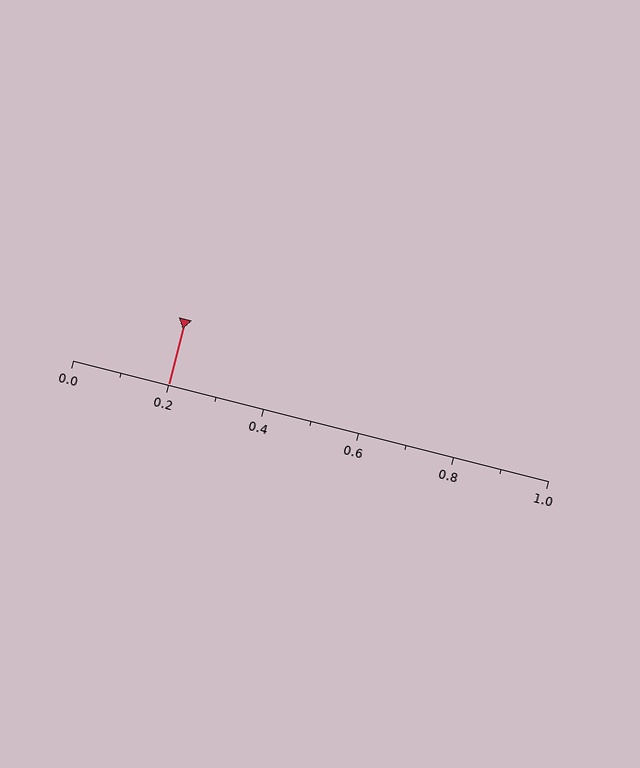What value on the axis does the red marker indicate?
The marker indicates approximately 0.2.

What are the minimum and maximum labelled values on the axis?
The axis runs from 0.0 to 1.0.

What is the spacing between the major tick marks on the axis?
The major ticks are spaced 0.2 apart.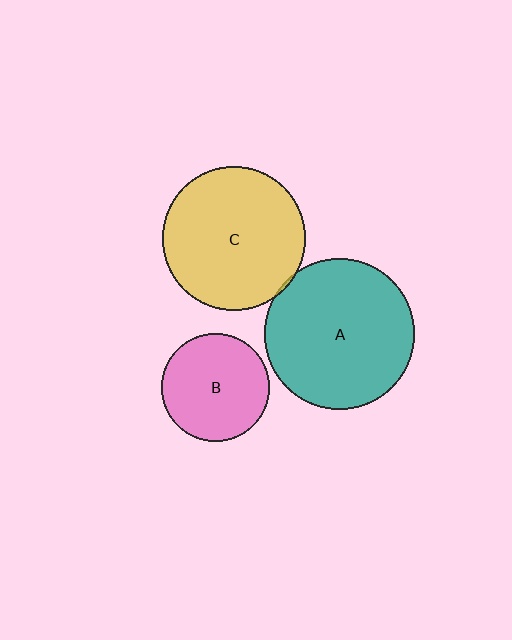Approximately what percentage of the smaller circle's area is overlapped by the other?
Approximately 5%.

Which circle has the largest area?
Circle A (teal).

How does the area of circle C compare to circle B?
Approximately 1.8 times.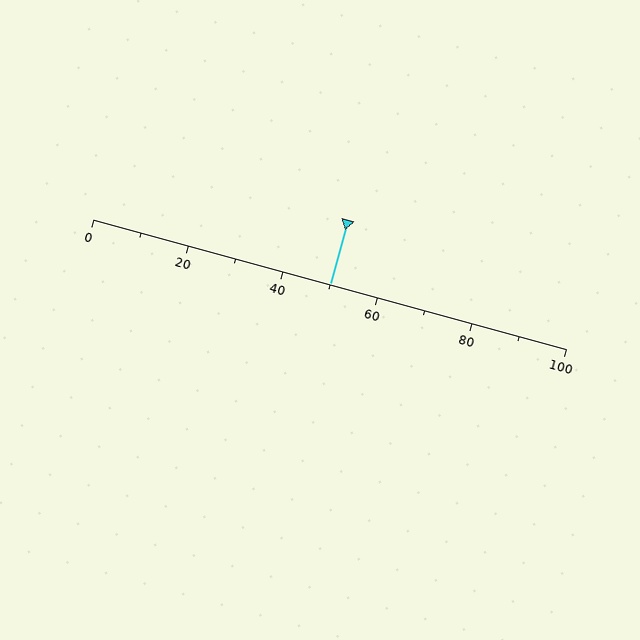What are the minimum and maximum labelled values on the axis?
The axis runs from 0 to 100.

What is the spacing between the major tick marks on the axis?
The major ticks are spaced 20 apart.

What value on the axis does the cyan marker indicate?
The marker indicates approximately 50.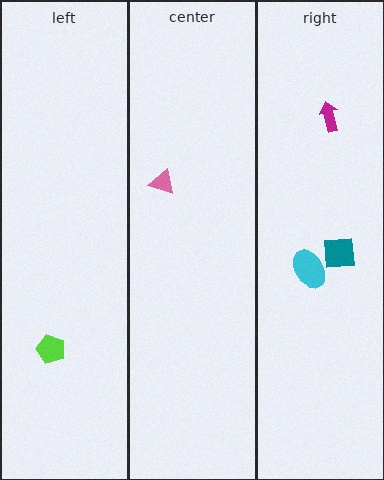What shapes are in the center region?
The pink triangle.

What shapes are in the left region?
The lime pentagon.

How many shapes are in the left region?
1.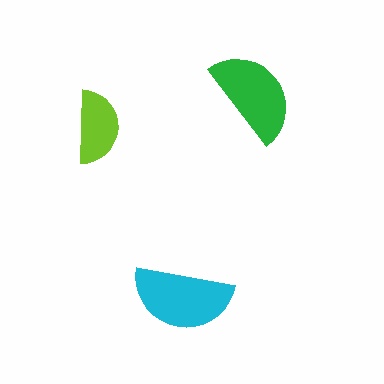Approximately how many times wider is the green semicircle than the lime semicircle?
About 1.5 times wider.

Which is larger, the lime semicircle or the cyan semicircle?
The cyan one.